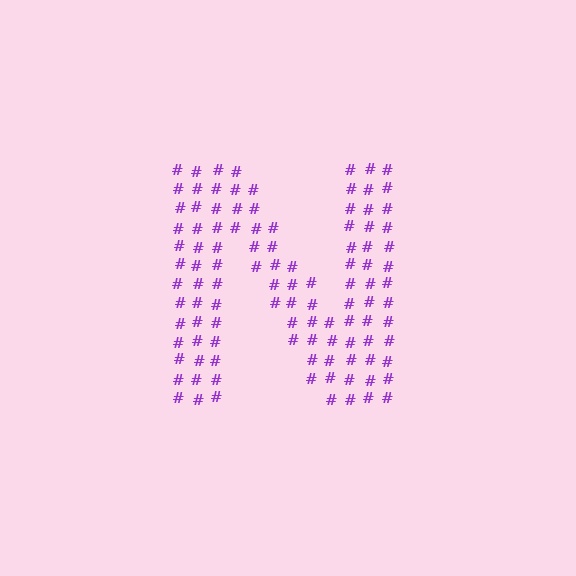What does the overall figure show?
The overall figure shows the letter N.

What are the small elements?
The small elements are hash symbols.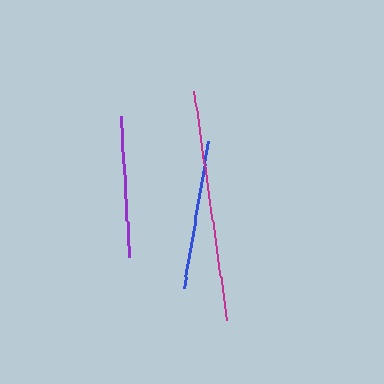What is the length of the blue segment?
The blue segment is approximately 149 pixels long.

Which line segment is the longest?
The magenta line is the longest at approximately 232 pixels.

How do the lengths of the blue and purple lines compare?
The blue and purple lines are approximately the same length.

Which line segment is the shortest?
The purple line is the shortest at approximately 141 pixels.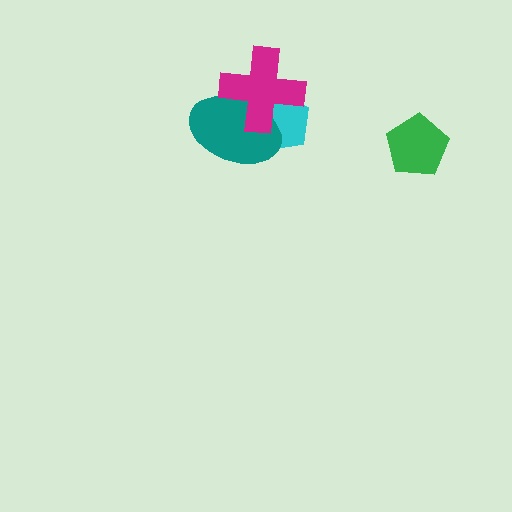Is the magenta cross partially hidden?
No, no other shape covers it.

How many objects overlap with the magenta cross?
2 objects overlap with the magenta cross.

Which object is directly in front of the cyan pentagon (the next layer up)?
The teal ellipse is directly in front of the cyan pentagon.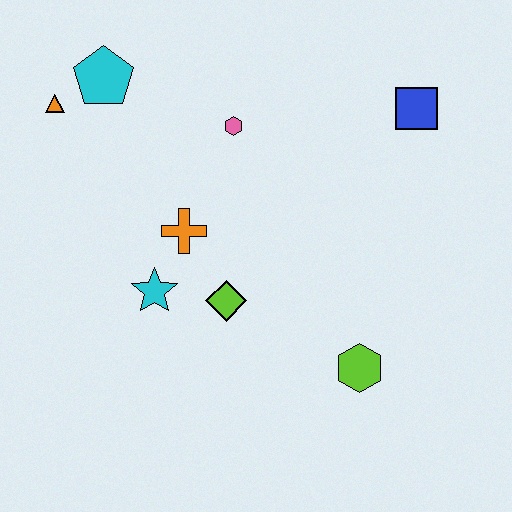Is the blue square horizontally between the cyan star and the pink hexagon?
No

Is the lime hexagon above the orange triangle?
No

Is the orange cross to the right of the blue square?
No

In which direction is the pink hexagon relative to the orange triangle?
The pink hexagon is to the right of the orange triangle.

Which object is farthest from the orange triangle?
The lime hexagon is farthest from the orange triangle.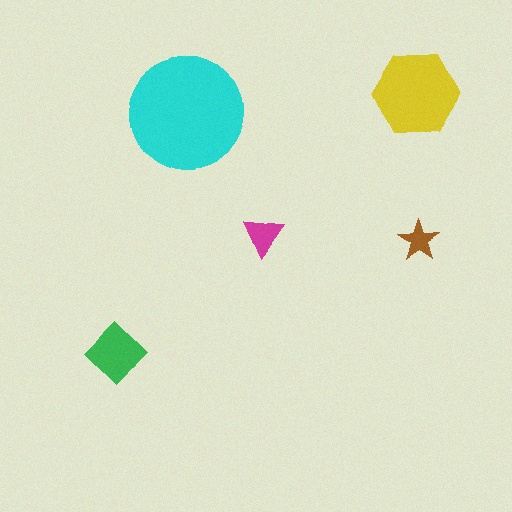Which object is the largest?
The cyan circle.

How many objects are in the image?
There are 5 objects in the image.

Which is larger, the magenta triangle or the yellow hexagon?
The yellow hexagon.